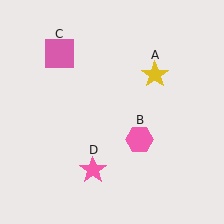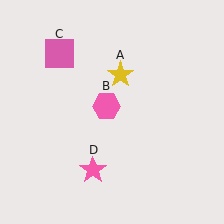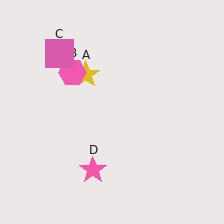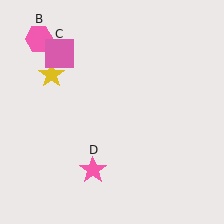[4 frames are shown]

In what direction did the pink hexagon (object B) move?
The pink hexagon (object B) moved up and to the left.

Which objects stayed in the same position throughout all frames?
Pink square (object C) and pink star (object D) remained stationary.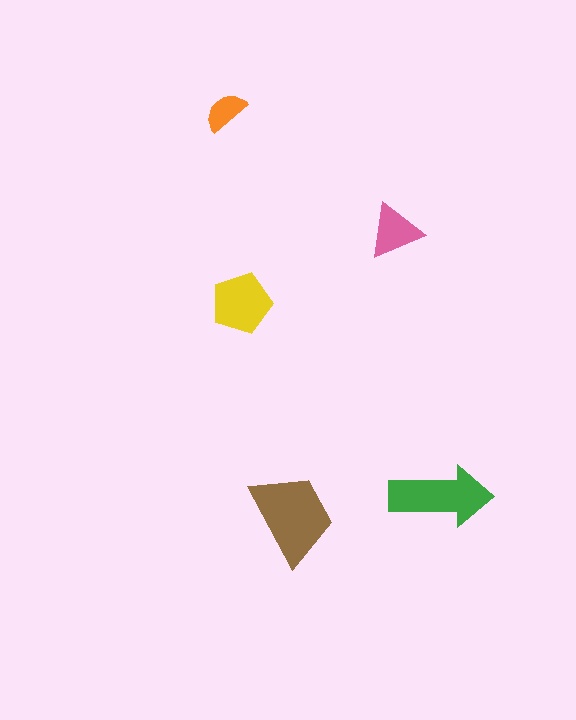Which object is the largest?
The brown trapezoid.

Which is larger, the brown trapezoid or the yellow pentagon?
The brown trapezoid.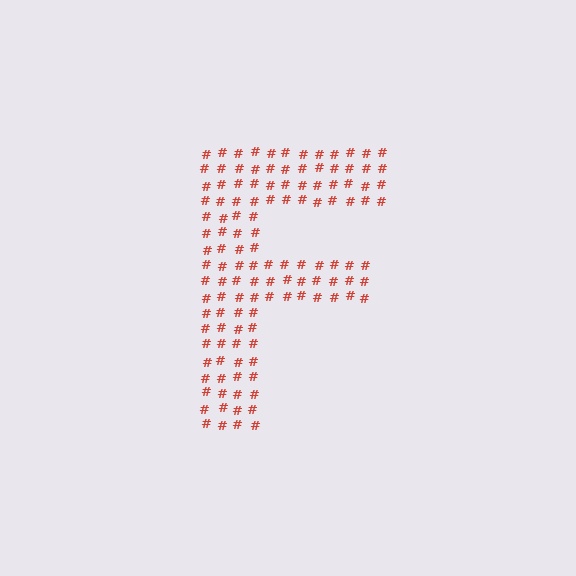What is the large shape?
The large shape is the letter F.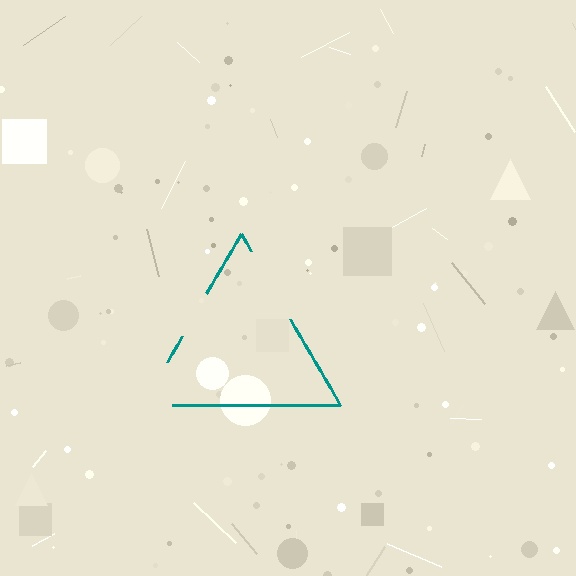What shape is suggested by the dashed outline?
The dashed outline suggests a triangle.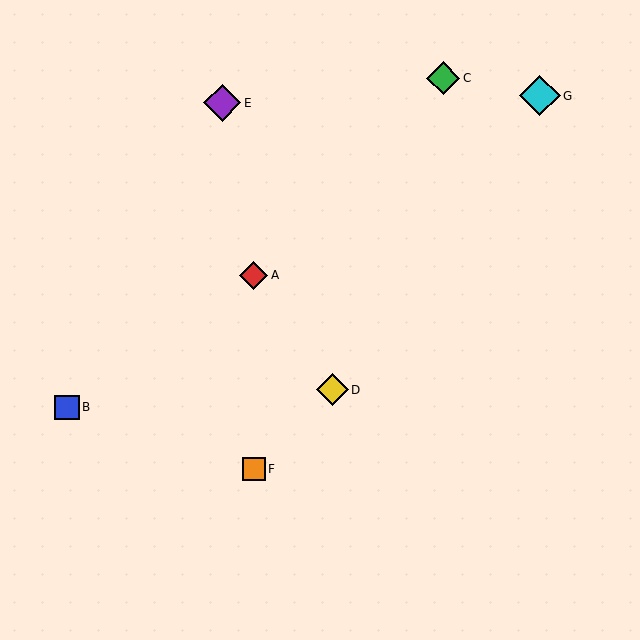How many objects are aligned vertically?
2 objects (A, F) are aligned vertically.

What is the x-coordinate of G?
Object G is at x≈540.